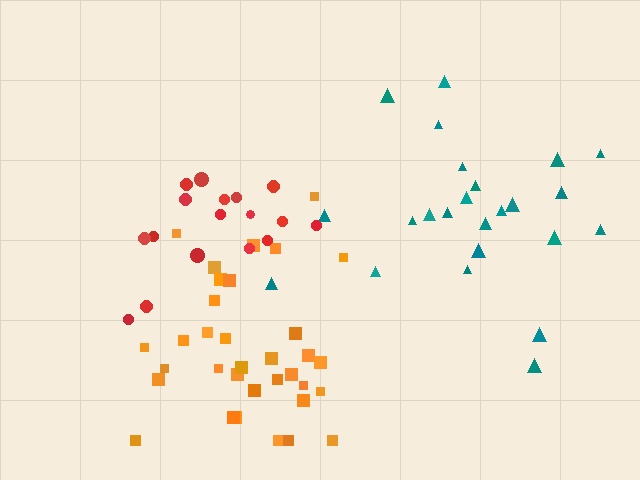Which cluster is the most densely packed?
Orange.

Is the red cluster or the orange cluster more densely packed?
Orange.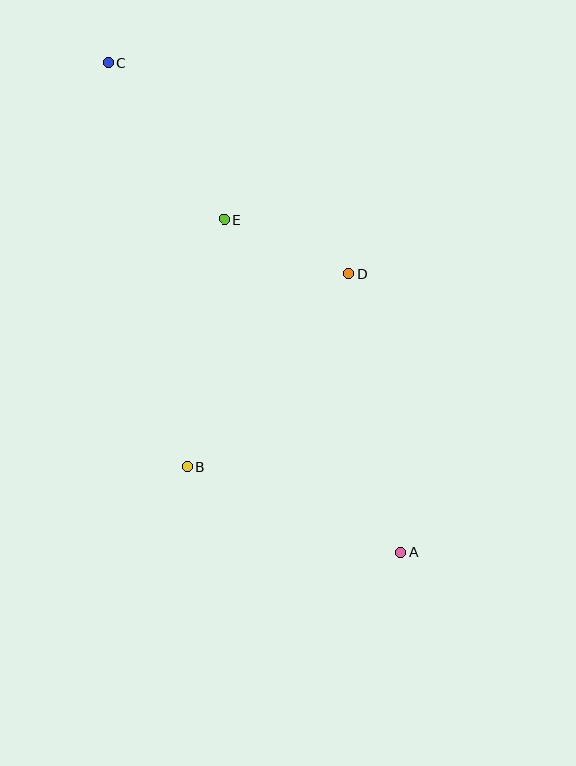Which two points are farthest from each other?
Points A and C are farthest from each other.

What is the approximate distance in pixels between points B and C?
The distance between B and C is approximately 413 pixels.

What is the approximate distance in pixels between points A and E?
The distance between A and E is approximately 377 pixels.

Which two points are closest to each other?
Points D and E are closest to each other.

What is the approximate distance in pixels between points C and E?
The distance between C and E is approximately 195 pixels.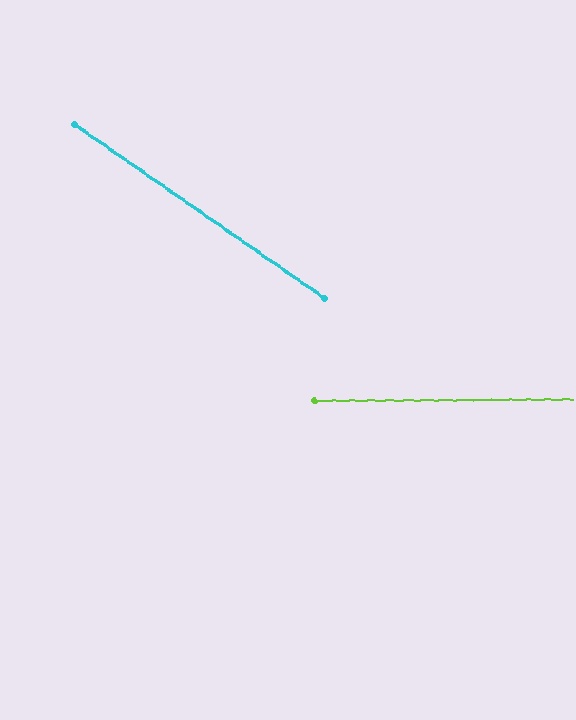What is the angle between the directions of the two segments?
Approximately 35 degrees.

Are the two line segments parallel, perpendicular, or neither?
Neither parallel nor perpendicular — they differ by about 35°.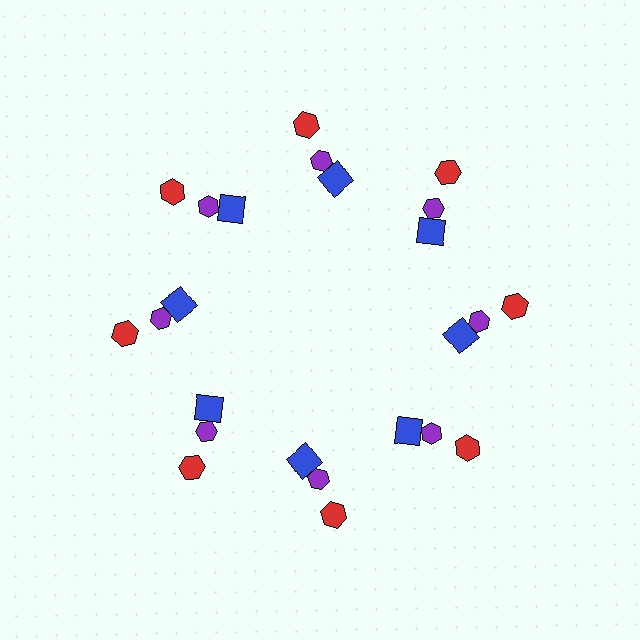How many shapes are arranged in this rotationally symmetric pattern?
There are 24 shapes, arranged in 8 groups of 3.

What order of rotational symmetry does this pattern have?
This pattern has 8-fold rotational symmetry.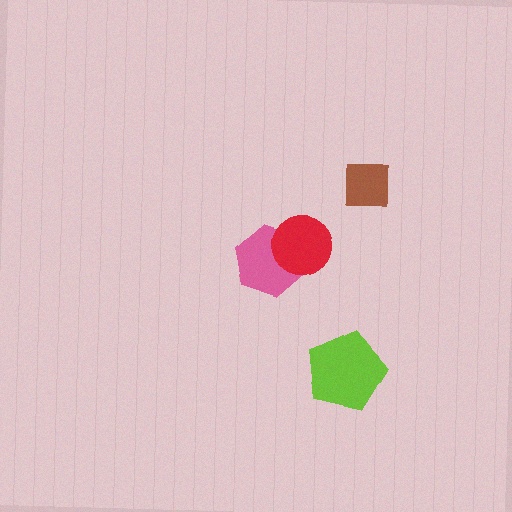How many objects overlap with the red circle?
1 object overlaps with the red circle.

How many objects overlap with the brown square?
0 objects overlap with the brown square.